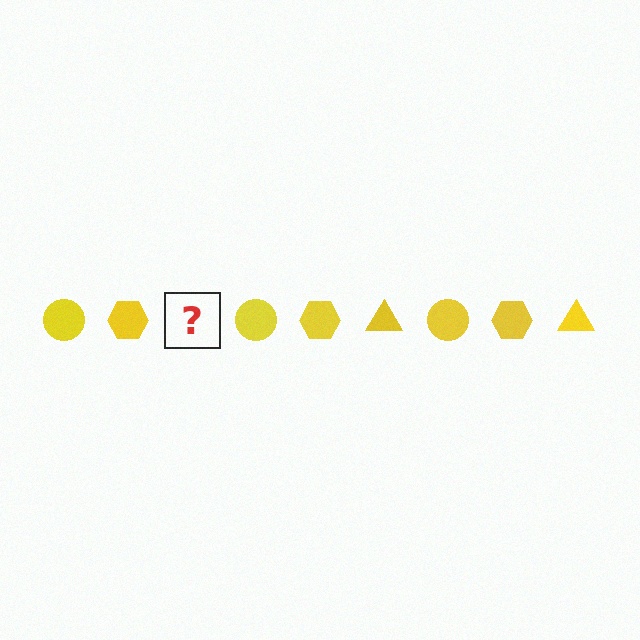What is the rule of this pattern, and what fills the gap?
The rule is that the pattern cycles through circle, hexagon, triangle shapes in yellow. The gap should be filled with a yellow triangle.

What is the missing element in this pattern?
The missing element is a yellow triangle.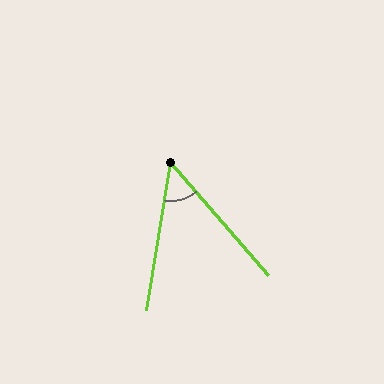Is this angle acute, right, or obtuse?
It is acute.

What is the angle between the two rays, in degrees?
Approximately 50 degrees.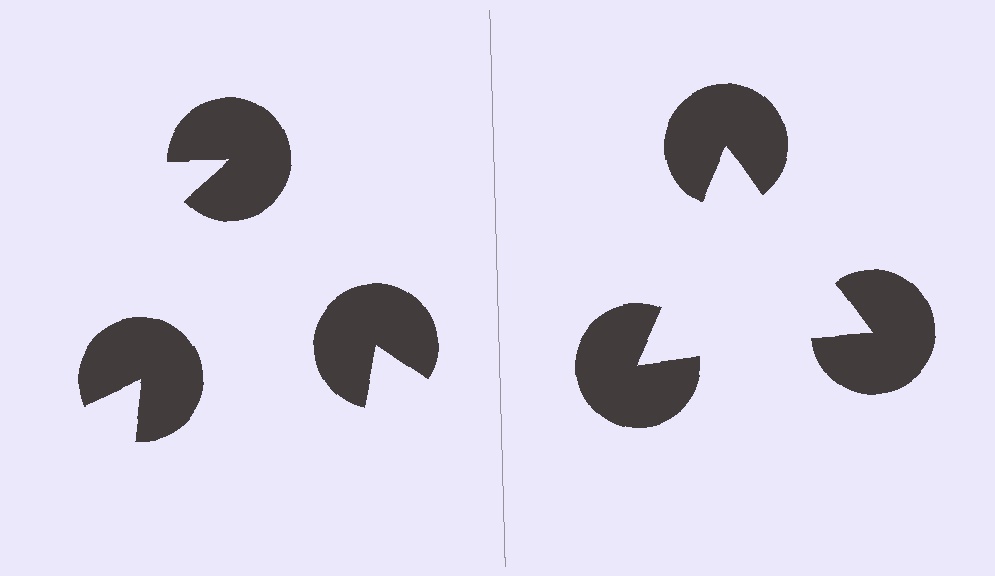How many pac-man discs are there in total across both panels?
6 — 3 on each side.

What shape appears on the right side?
An illusory triangle.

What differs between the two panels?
The pac-man discs are positioned identically on both sides; only the wedge orientations differ. On the right they align to a triangle; on the left they are misaligned.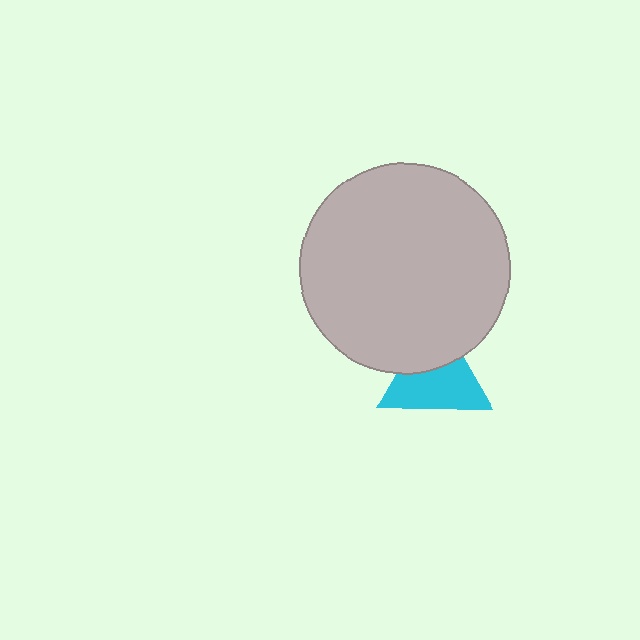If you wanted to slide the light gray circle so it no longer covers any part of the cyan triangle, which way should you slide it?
Slide it up — that is the most direct way to separate the two shapes.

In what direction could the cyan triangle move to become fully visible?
The cyan triangle could move down. That would shift it out from behind the light gray circle entirely.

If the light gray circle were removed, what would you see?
You would see the complete cyan triangle.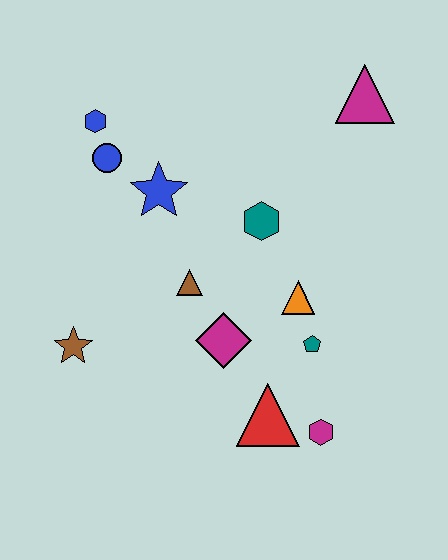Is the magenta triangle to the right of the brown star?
Yes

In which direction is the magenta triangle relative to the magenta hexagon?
The magenta triangle is above the magenta hexagon.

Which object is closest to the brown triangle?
The magenta diamond is closest to the brown triangle.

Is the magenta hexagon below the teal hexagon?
Yes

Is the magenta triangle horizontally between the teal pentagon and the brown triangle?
No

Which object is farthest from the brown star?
The magenta triangle is farthest from the brown star.